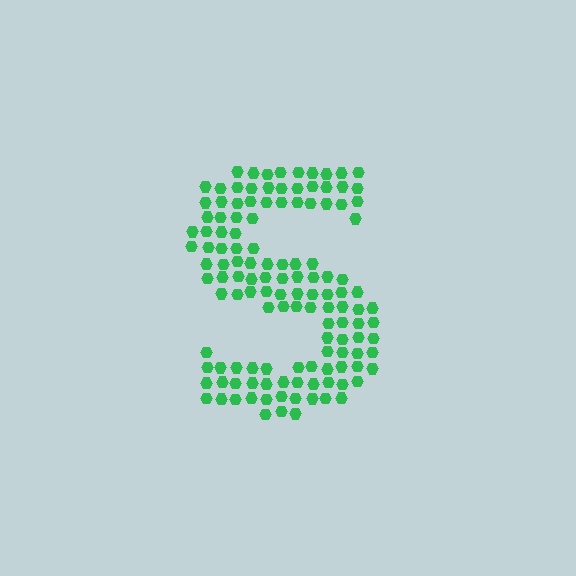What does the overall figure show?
The overall figure shows the letter S.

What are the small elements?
The small elements are hexagons.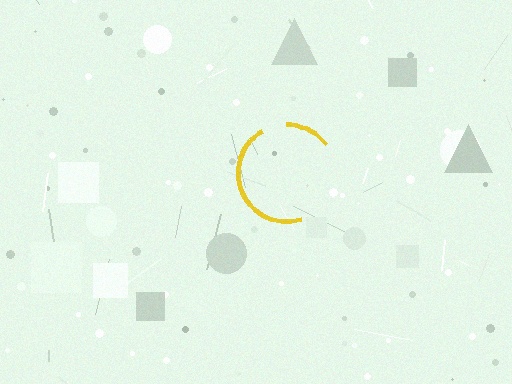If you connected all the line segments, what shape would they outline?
They would outline a circle.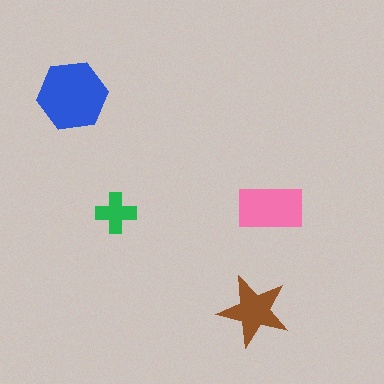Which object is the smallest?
The green cross.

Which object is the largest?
The blue hexagon.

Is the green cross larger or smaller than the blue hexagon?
Smaller.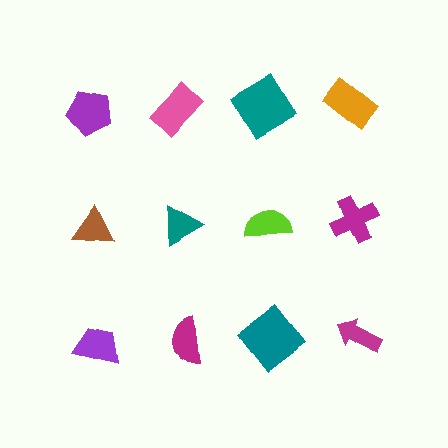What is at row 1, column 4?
An orange rectangle.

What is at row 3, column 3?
A teal diamond.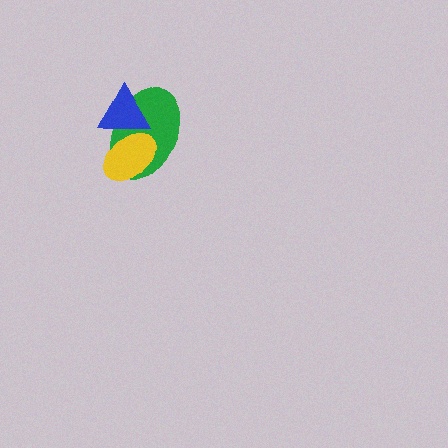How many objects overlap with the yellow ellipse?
2 objects overlap with the yellow ellipse.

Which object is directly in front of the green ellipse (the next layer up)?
The blue triangle is directly in front of the green ellipse.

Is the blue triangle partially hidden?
Yes, it is partially covered by another shape.